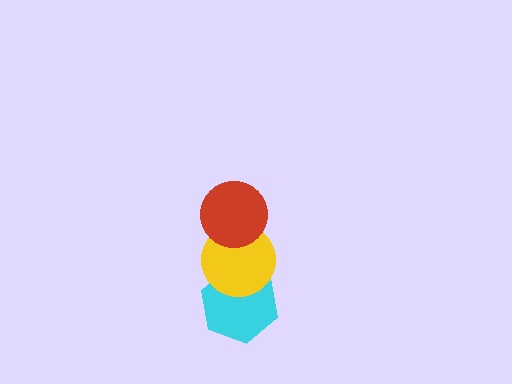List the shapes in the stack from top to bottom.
From top to bottom: the red circle, the yellow circle, the cyan hexagon.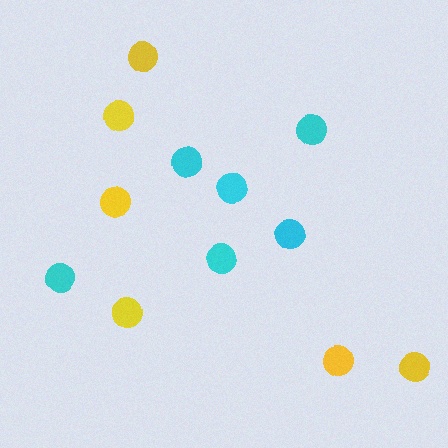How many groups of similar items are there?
There are 2 groups: one group of yellow circles (6) and one group of cyan circles (6).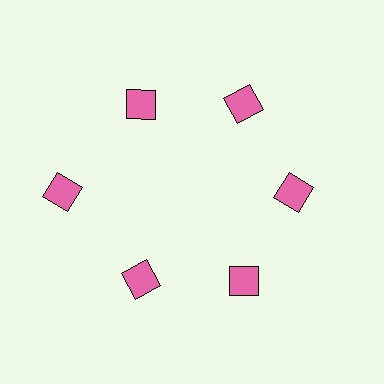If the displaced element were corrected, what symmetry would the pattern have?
It would have 6-fold rotational symmetry — the pattern would map onto itself every 60 degrees.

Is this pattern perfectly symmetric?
No. The 6 pink squares are arranged in a ring, but one element near the 9 o'clock position is pushed outward from the center, breaking the 6-fold rotational symmetry.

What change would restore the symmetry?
The symmetry would be restored by moving it inward, back onto the ring so that all 6 squares sit at equal angles and equal distance from the center.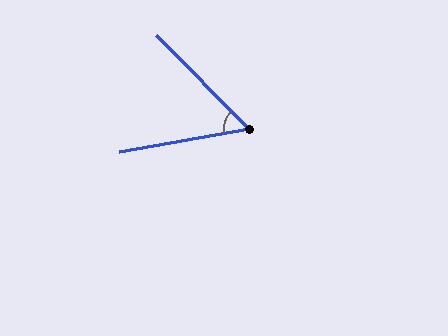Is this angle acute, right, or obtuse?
It is acute.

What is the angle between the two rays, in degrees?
Approximately 55 degrees.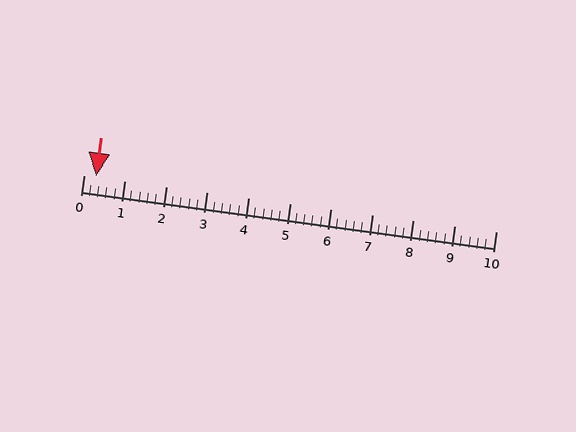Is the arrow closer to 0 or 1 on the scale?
The arrow is closer to 0.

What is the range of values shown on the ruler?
The ruler shows values from 0 to 10.